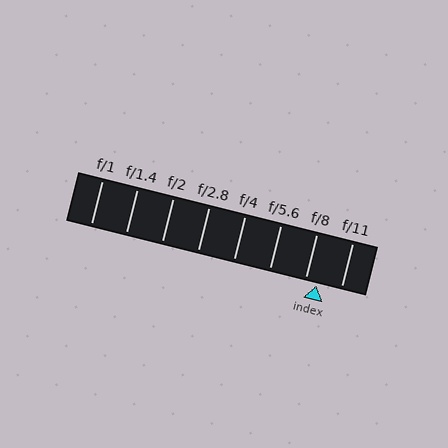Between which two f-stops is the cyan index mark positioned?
The index mark is between f/8 and f/11.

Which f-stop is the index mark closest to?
The index mark is closest to f/8.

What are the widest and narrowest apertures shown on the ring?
The widest aperture shown is f/1 and the narrowest is f/11.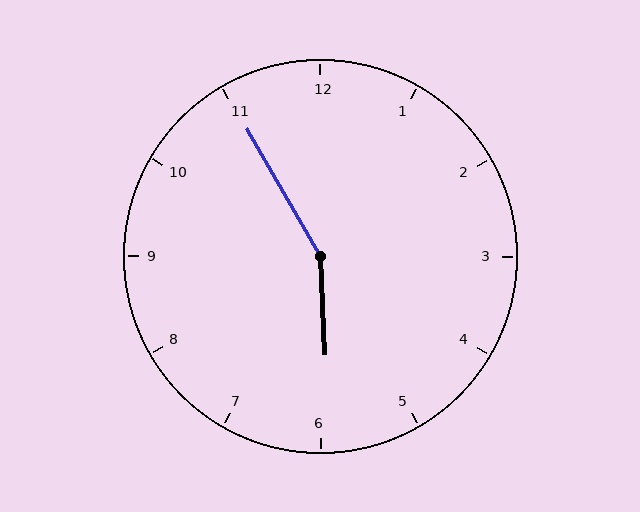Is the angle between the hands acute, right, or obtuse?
It is obtuse.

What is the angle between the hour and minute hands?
Approximately 152 degrees.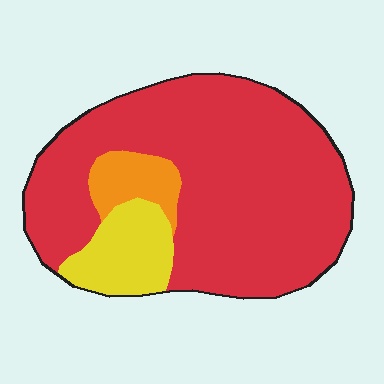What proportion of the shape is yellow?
Yellow takes up about one eighth (1/8) of the shape.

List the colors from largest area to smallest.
From largest to smallest: red, yellow, orange.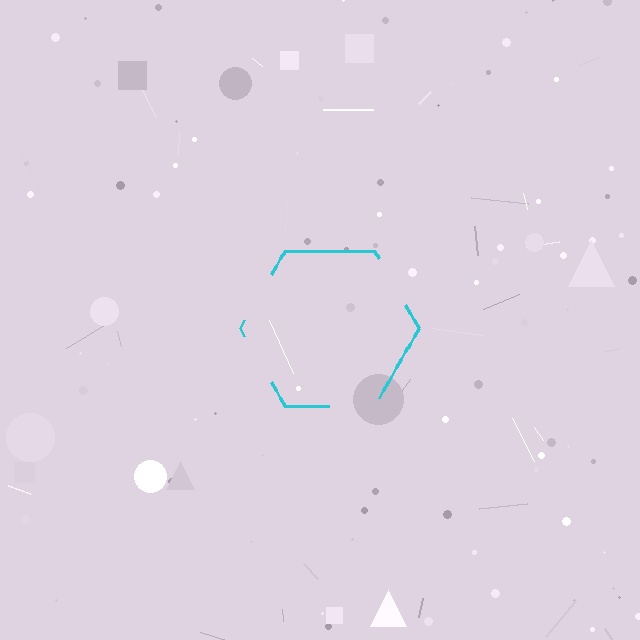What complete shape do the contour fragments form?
The contour fragments form a hexagon.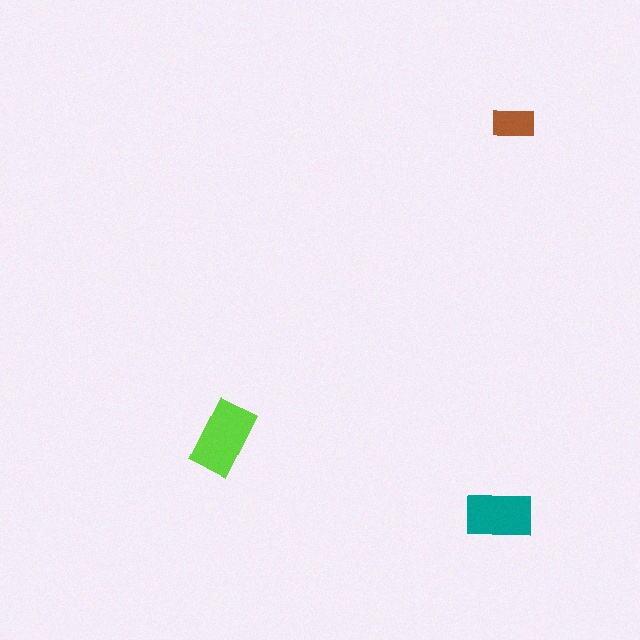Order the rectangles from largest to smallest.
the lime one, the teal one, the brown one.